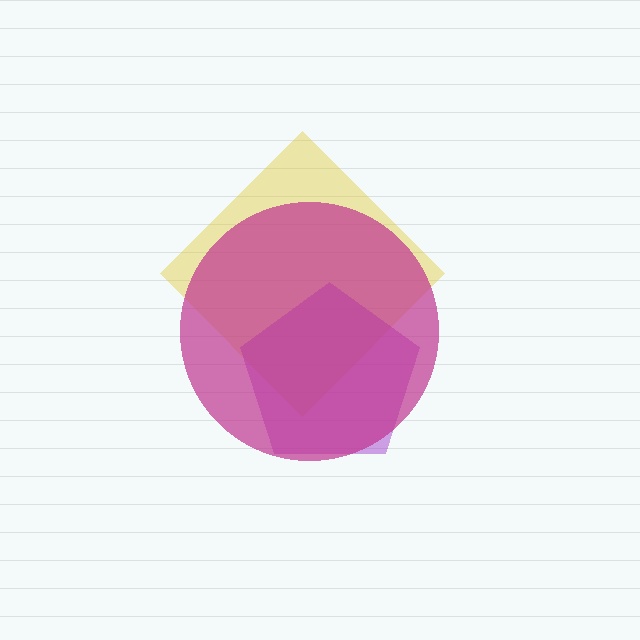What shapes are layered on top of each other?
The layered shapes are: a yellow diamond, a purple pentagon, a magenta circle.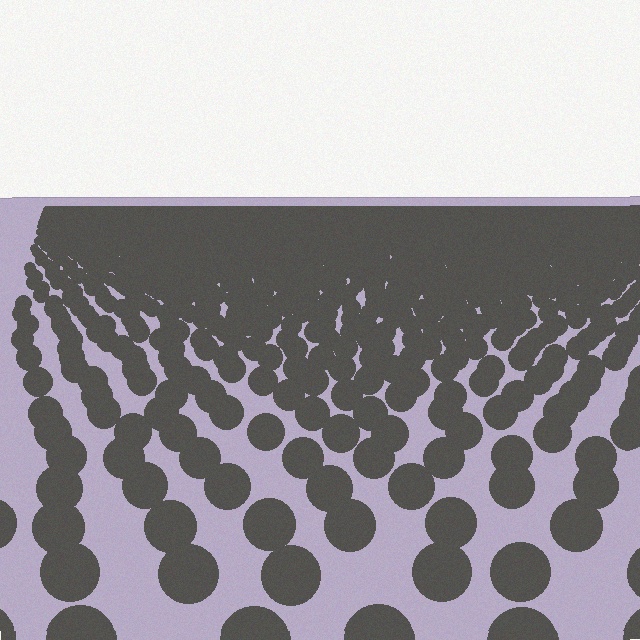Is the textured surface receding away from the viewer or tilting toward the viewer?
The surface is receding away from the viewer. Texture elements get smaller and denser toward the top.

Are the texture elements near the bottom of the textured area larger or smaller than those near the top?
Larger. Near the bottom, elements are closer to the viewer and appear at a bigger on-screen size.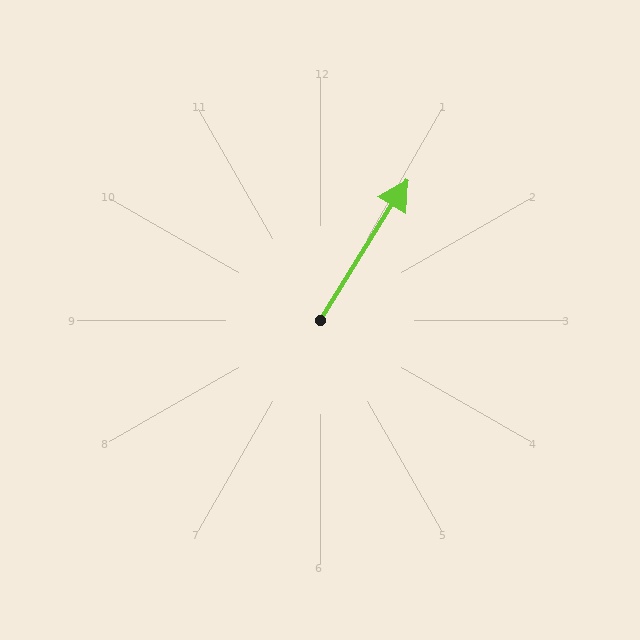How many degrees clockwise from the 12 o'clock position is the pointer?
Approximately 32 degrees.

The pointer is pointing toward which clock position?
Roughly 1 o'clock.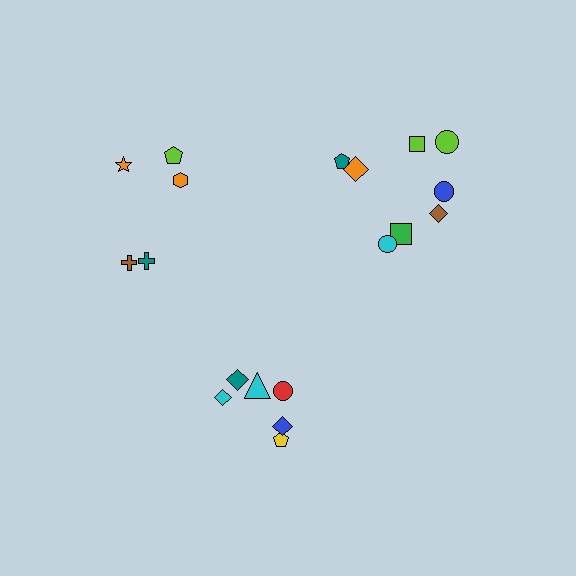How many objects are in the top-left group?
There are 5 objects.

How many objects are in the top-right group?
There are 8 objects.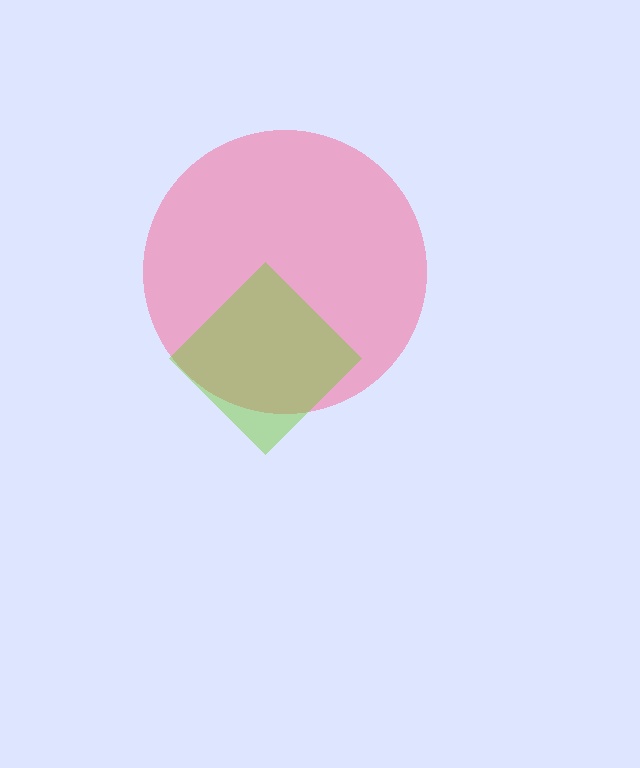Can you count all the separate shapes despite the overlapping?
Yes, there are 2 separate shapes.